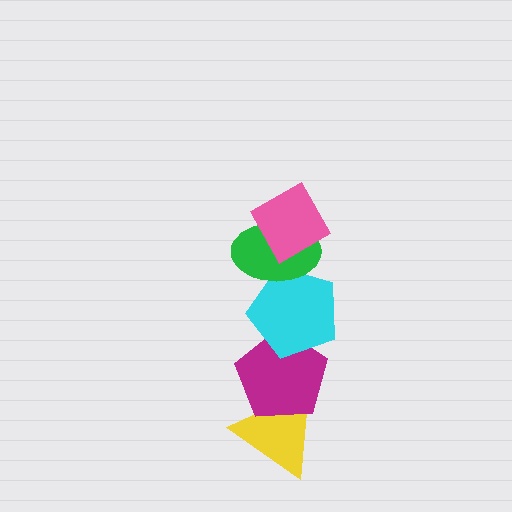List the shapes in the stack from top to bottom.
From top to bottom: the pink diamond, the green ellipse, the cyan pentagon, the magenta pentagon, the yellow triangle.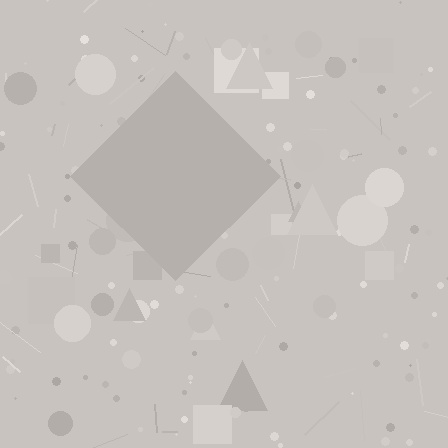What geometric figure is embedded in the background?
A diamond is embedded in the background.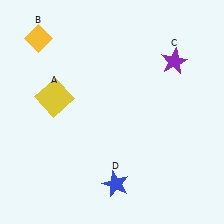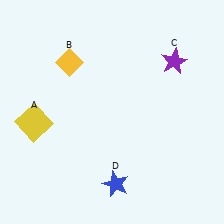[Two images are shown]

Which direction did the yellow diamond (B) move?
The yellow diamond (B) moved right.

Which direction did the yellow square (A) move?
The yellow square (A) moved down.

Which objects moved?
The objects that moved are: the yellow square (A), the yellow diamond (B).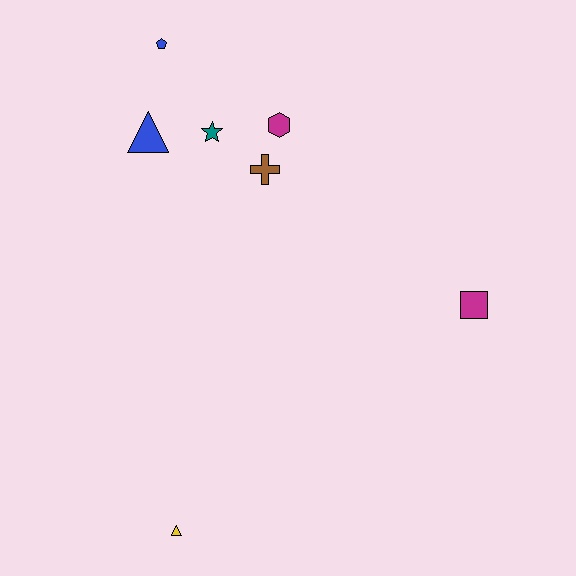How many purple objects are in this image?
There are no purple objects.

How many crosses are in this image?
There is 1 cross.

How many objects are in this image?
There are 7 objects.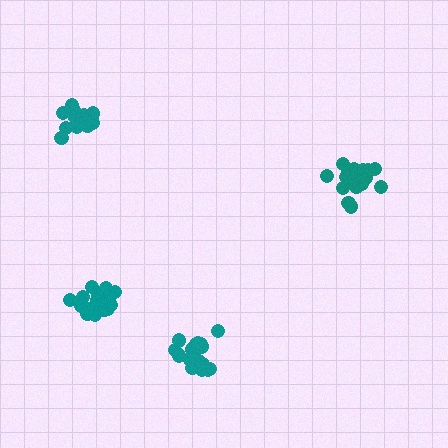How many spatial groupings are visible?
There are 4 spatial groupings.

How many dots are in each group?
Group 1: 16 dots, Group 2: 18 dots, Group 3: 20 dots, Group 4: 17 dots (71 total).